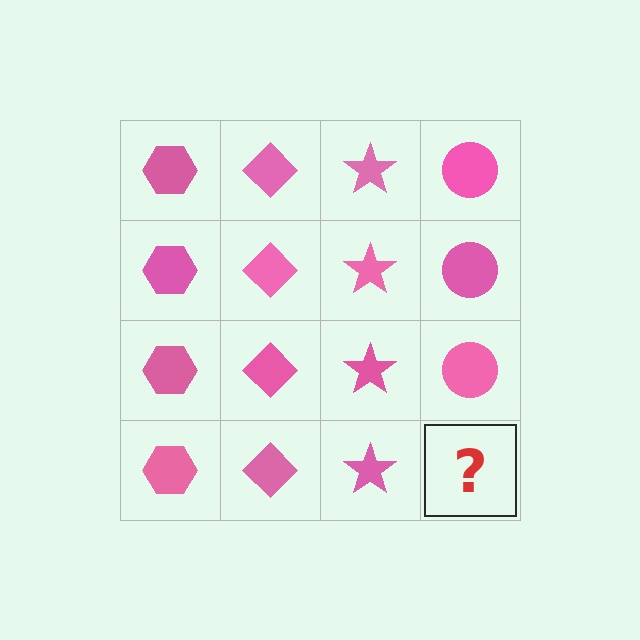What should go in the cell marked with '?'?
The missing cell should contain a pink circle.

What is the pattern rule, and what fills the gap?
The rule is that each column has a consistent shape. The gap should be filled with a pink circle.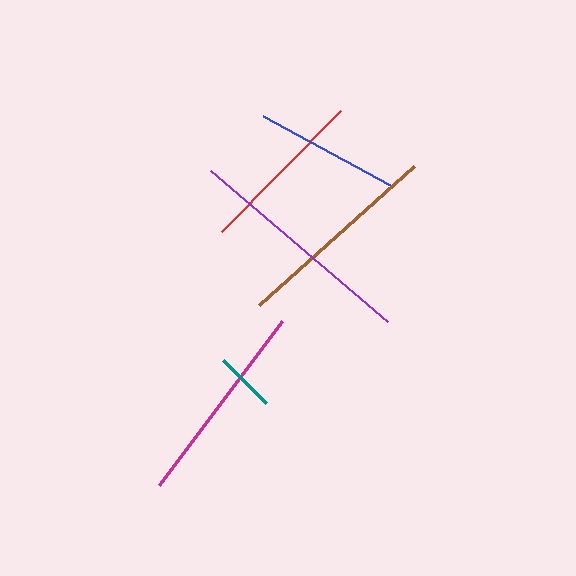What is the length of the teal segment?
The teal segment is approximately 61 pixels long.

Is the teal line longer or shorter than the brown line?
The brown line is longer than the teal line.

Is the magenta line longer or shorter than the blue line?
The magenta line is longer than the blue line.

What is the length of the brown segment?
The brown segment is approximately 208 pixels long.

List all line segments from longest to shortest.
From longest to shortest: purple, brown, magenta, red, blue, teal.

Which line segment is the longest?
The purple line is the longest at approximately 233 pixels.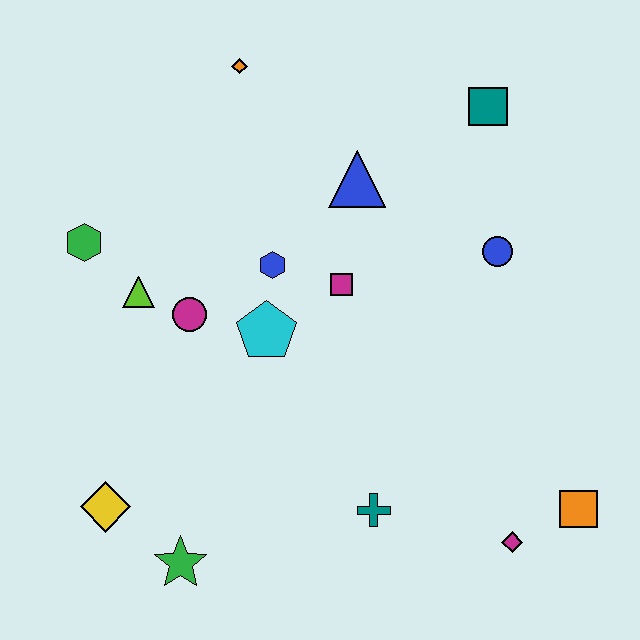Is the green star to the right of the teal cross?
No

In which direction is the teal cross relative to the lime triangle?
The teal cross is to the right of the lime triangle.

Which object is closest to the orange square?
The magenta diamond is closest to the orange square.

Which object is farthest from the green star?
The teal square is farthest from the green star.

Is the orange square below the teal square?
Yes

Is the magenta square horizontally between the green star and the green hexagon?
No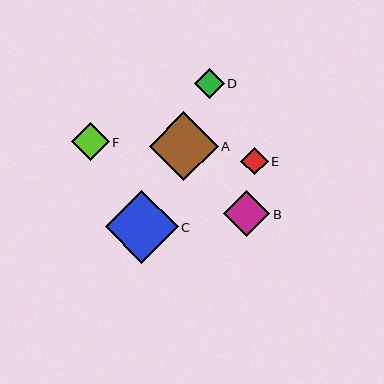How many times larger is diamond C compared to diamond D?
Diamond C is approximately 2.4 times the size of diamond D.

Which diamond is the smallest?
Diamond E is the smallest with a size of approximately 27 pixels.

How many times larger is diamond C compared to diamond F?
Diamond C is approximately 1.9 times the size of diamond F.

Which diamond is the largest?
Diamond C is the largest with a size of approximately 73 pixels.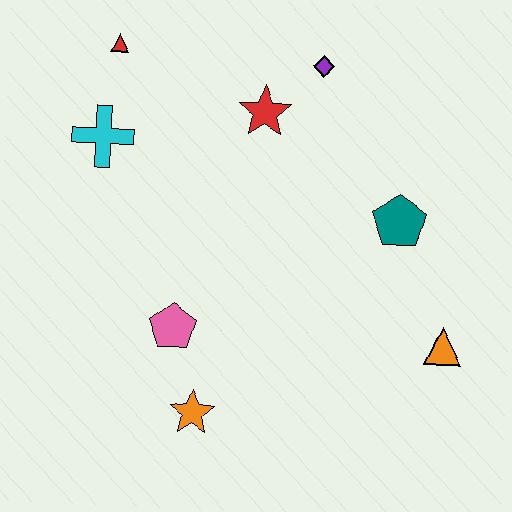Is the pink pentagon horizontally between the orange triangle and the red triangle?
Yes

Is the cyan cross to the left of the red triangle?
Yes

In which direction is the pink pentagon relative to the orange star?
The pink pentagon is above the orange star.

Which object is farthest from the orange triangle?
The red triangle is farthest from the orange triangle.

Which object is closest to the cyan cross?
The red triangle is closest to the cyan cross.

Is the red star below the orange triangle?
No